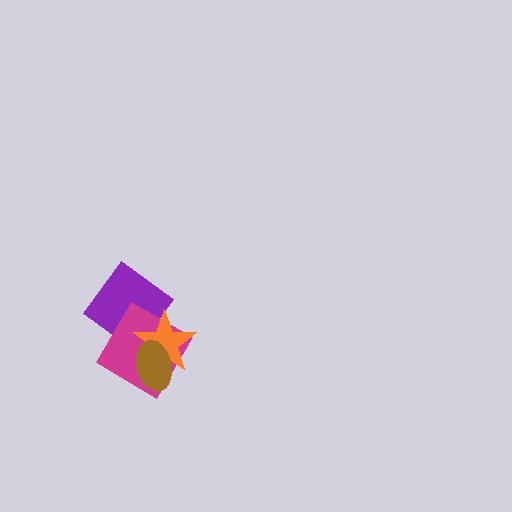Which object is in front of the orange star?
The brown ellipse is in front of the orange star.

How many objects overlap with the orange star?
3 objects overlap with the orange star.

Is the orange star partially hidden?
Yes, it is partially covered by another shape.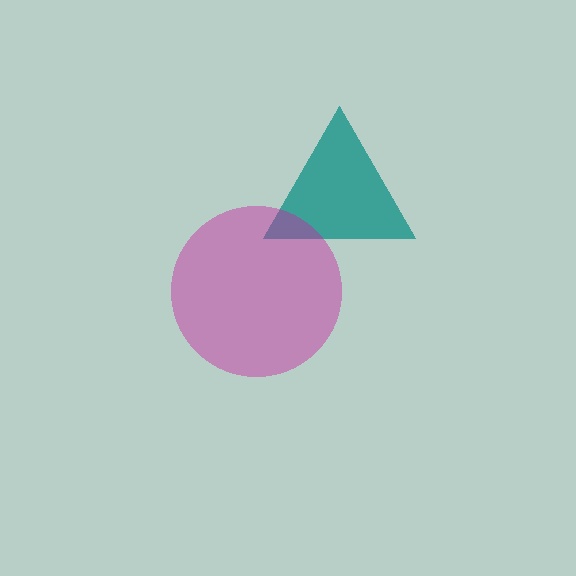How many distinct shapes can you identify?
There are 2 distinct shapes: a teal triangle, a magenta circle.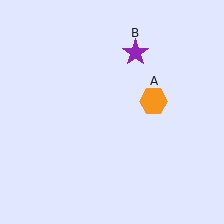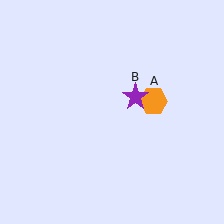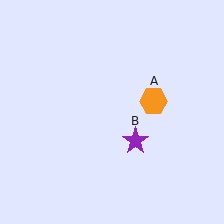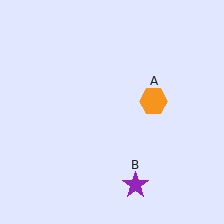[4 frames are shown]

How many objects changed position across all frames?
1 object changed position: purple star (object B).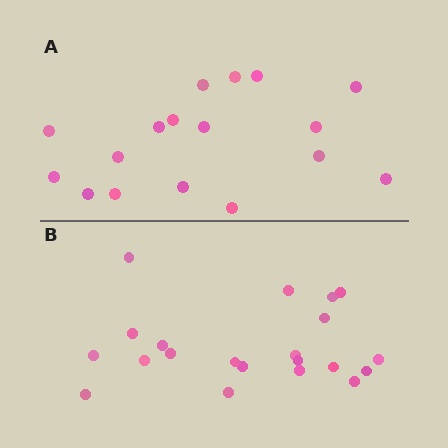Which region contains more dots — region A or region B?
Region B (the bottom region) has more dots.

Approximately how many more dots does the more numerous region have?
Region B has about 4 more dots than region A.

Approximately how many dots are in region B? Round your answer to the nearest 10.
About 20 dots. (The exact count is 21, which rounds to 20.)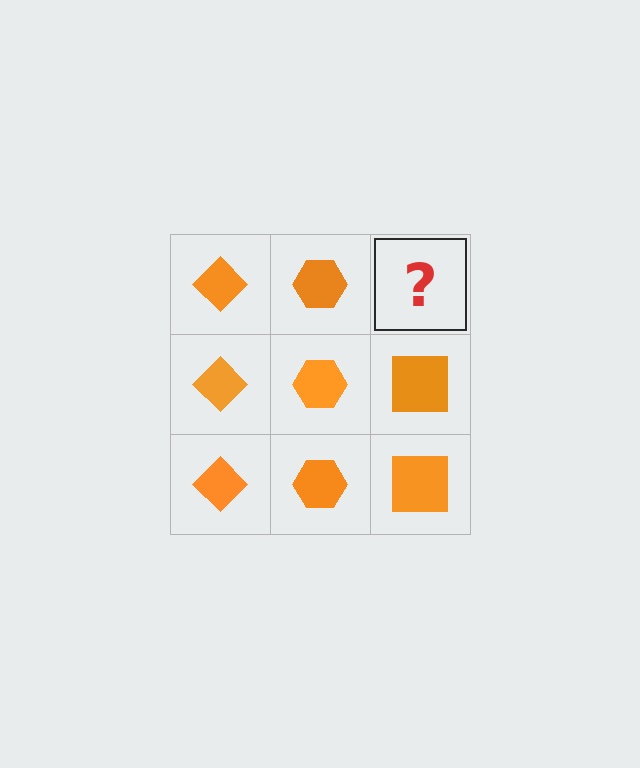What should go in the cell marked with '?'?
The missing cell should contain an orange square.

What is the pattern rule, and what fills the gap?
The rule is that each column has a consistent shape. The gap should be filled with an orange square.